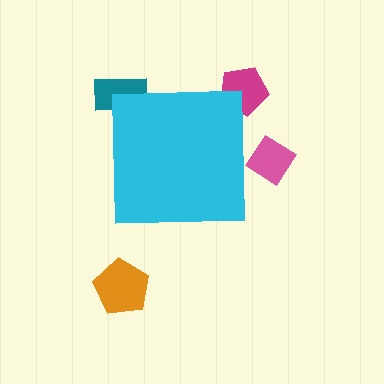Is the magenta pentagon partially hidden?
Yes, the magenta pentagon is partially hidden behind the cyan square.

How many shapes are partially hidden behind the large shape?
3 shapes are partially hidden.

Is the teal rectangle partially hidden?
Yes, the teal rectangle is partially hidden behind the cyan square.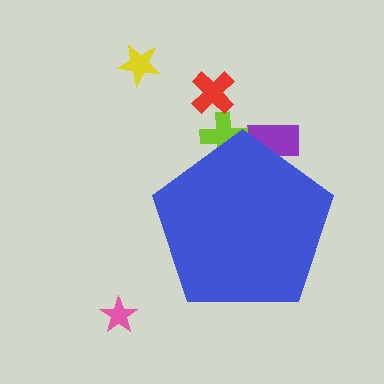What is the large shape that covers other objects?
A blue pentagon.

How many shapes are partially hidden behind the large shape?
2 shapes are partially hidden.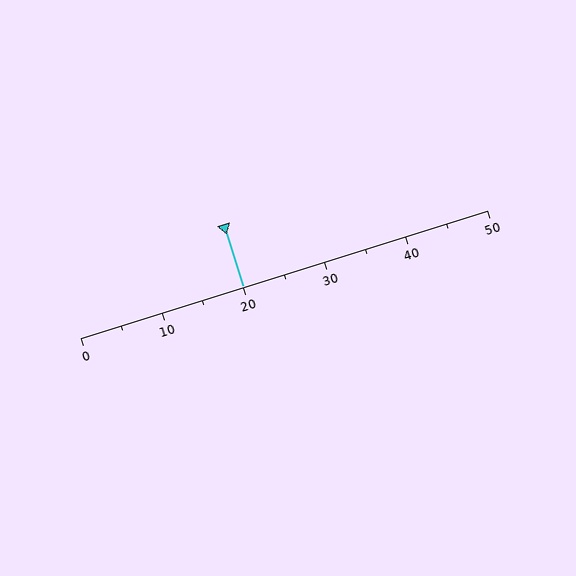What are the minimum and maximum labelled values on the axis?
The axis runs from 0 to 50.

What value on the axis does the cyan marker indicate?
The marker indicates approximately 20.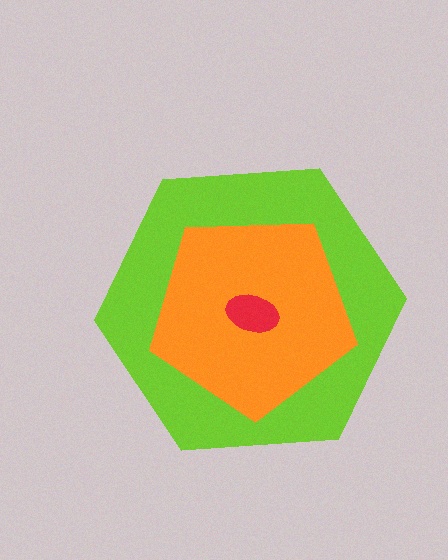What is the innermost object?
The red ellipse.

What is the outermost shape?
The lime hexagon.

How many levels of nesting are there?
3.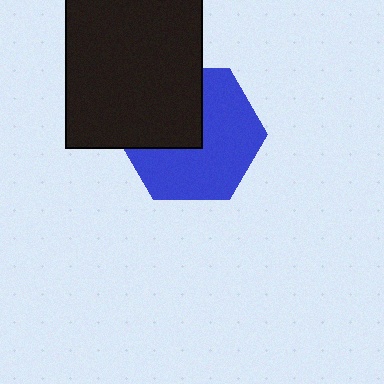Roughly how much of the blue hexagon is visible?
About half of it is visible (roughly 61%).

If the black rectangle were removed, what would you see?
You would see the complete blue hexagon.